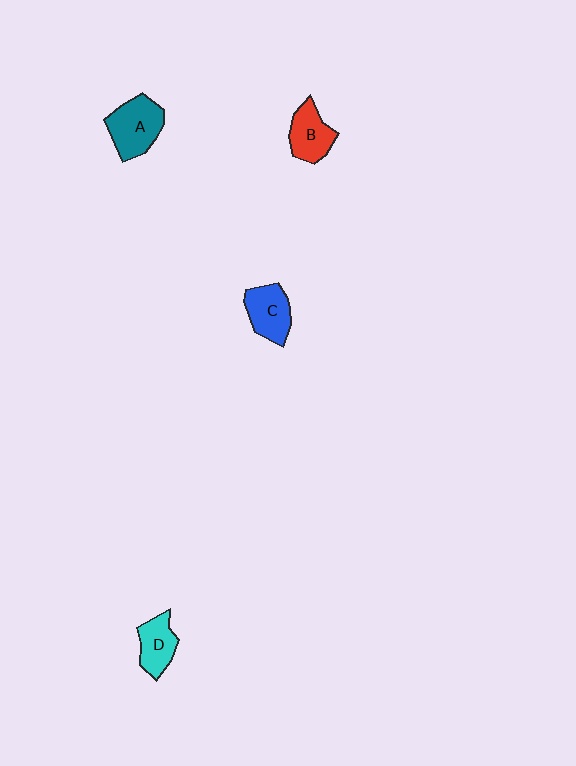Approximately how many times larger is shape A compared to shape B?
Approximately 1.3 times.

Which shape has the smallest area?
Shape D (cyan).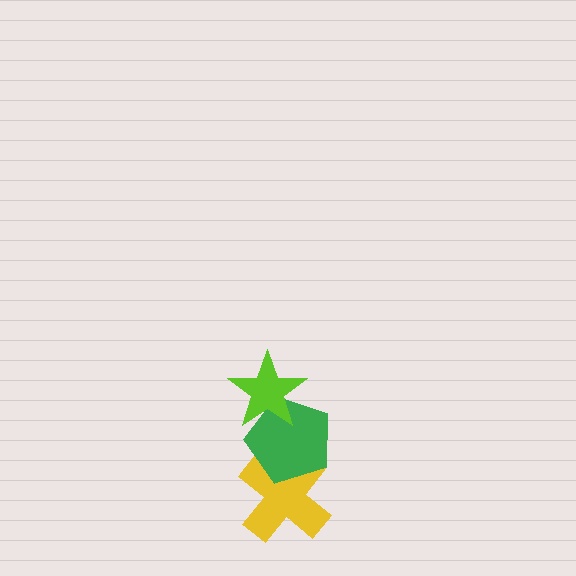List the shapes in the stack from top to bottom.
From top to bottom: the lime star, the green pentagon, the yellow cross.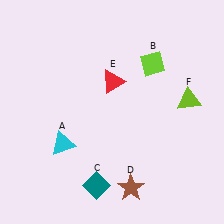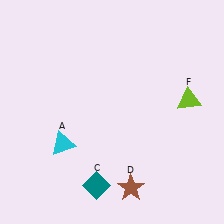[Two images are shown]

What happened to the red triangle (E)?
The red triangle (E) was removed in Image 2. It was in the top-right area of Image 1.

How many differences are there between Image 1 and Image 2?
There are 2 differences between the two images.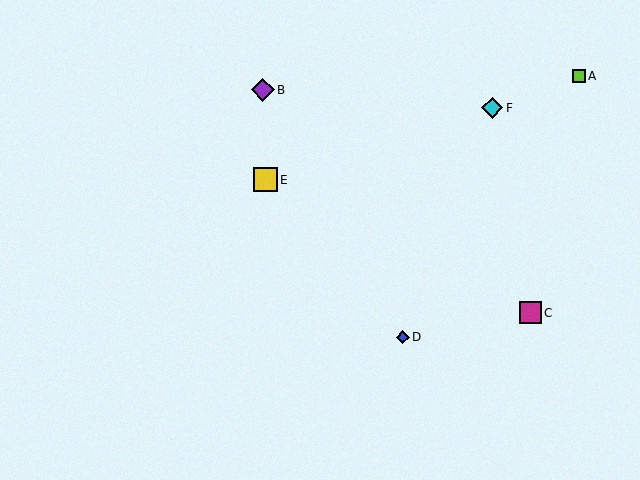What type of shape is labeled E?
Shape E is a yellow square.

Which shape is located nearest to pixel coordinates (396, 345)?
The blue diamond (labeled D) at (403, 337) is nearest to that location.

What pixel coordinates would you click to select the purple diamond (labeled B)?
Click at (263, 90) to select the purple diamond B.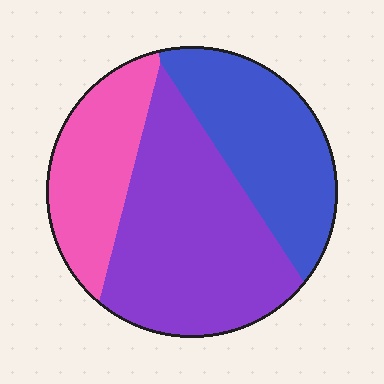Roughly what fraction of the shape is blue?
Blue covers around 30% of the shape.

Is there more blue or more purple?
Purple.